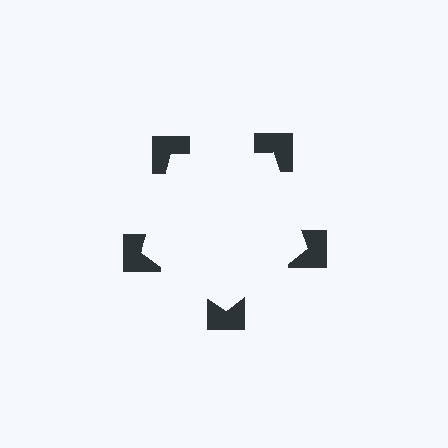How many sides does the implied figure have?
5 sides.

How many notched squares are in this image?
There are 5 — one at each vertex of the illusory pentagon.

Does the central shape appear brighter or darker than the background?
It typically appears slightly brighter than the background, even though no actual brightness change is drawn.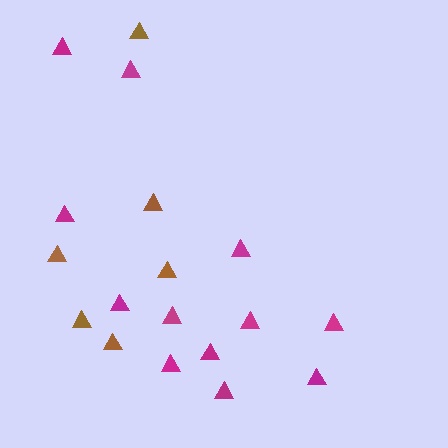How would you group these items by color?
There are 2 groups: one group of magenta triangles (12) and one group of brown triangles (6).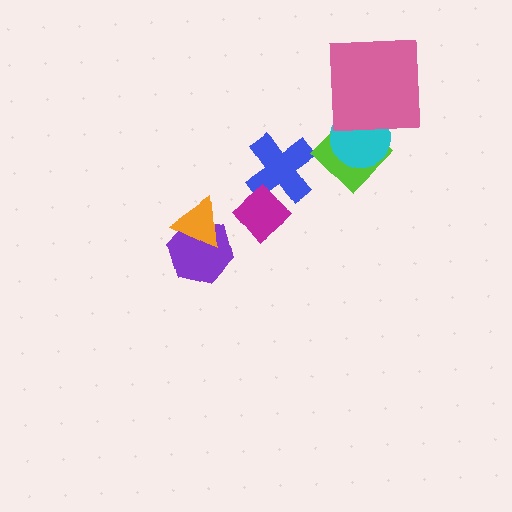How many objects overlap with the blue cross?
1 object overlaps with the blue cross.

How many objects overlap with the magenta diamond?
1 object overlaps with the magenta diamond.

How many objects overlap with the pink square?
2 objects overlap with the pink square.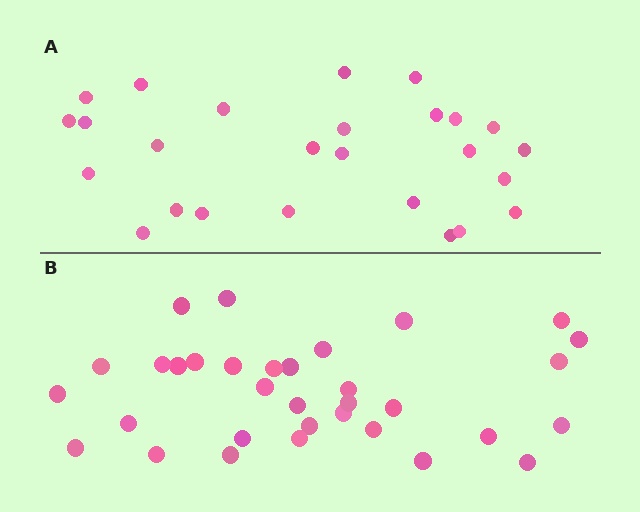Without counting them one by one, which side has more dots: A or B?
Region B (the bottom region) has more dots.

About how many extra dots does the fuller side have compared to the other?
Region B has roughly 8 or so more dots than region A.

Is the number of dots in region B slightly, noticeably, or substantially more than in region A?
Region B has noticeably more, but not dramatically so. The ratio is roughly 1.3 to 1.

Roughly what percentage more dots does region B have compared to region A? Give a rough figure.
About 25% more.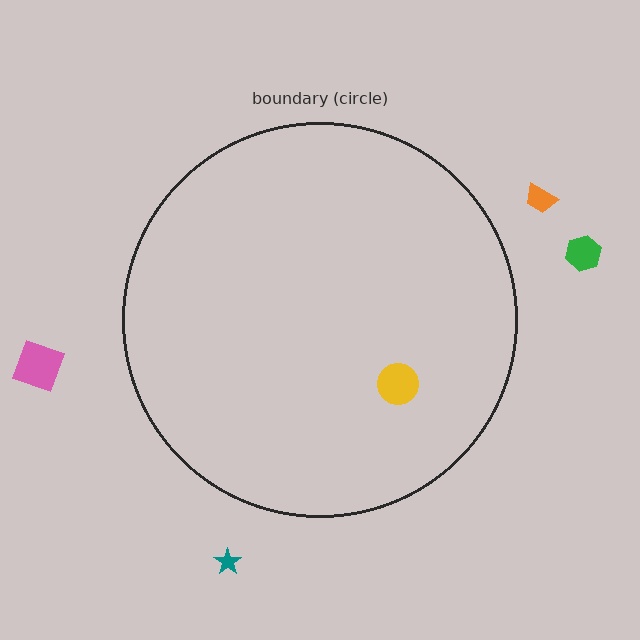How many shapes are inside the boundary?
1 inside, 4 outside.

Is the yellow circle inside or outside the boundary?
Inside.